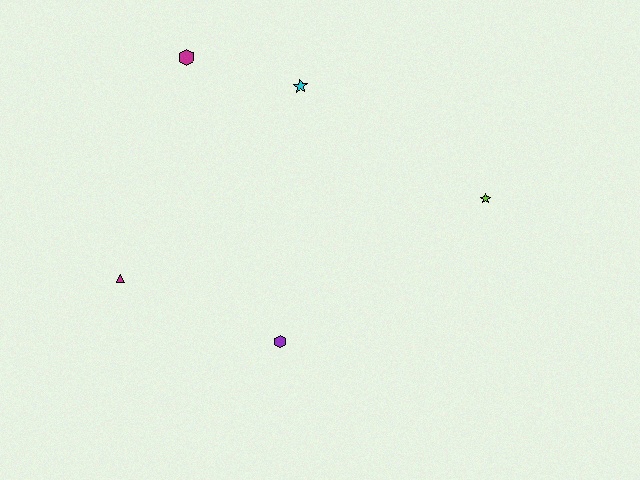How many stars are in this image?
There are 2 stars.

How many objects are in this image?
There are 5 objects.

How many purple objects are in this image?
There is 1 purple object.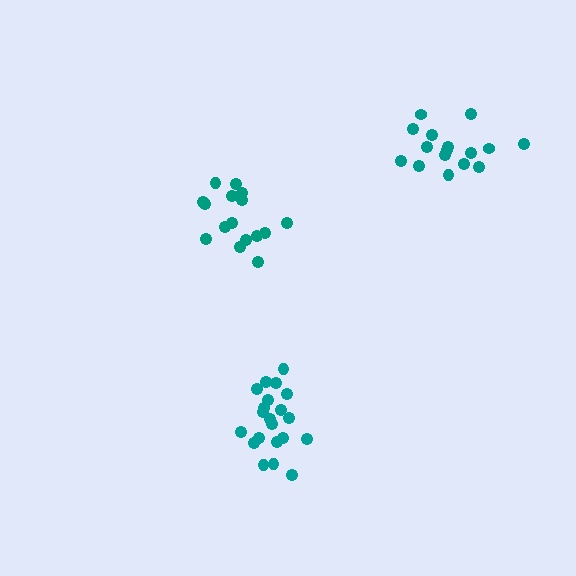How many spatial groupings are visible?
There are 3 spatial groupings.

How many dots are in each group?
Group 1: 16 dots, Group 2: 21 dots, Group 3: 16 dots (53 total).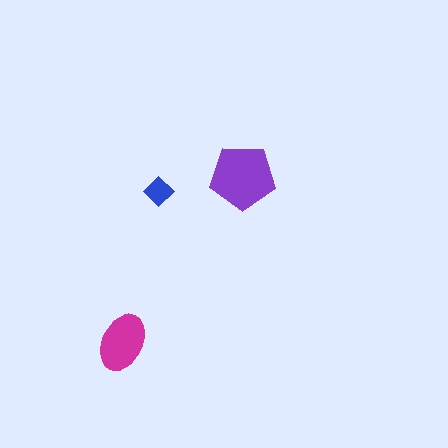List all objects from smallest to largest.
The blue diamond, the magenta ellipse, the purple pentagon.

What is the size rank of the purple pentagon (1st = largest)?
1st.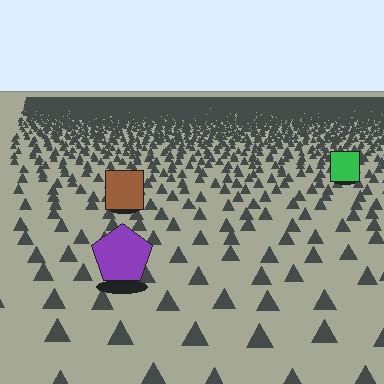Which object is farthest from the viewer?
The green square is farthest from the viewer. It appears smaller and the ground texture around it is denser.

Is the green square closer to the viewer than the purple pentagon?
No. The purple pentagon is closer — you can tell from the texture gradient: the ground texture is coarser near it.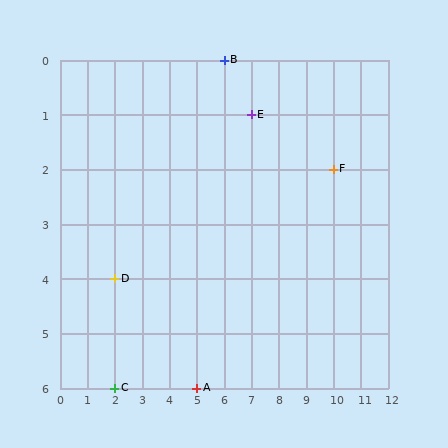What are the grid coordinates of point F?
Point F is at grid coordinates (10, 2).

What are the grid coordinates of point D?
Point D is at grid coordinates (2, 4).